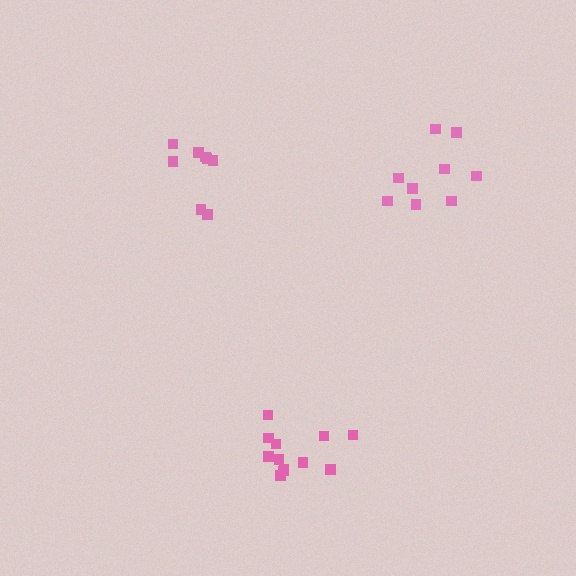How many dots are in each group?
Group 1: 8 dots, Group 2: 12 dots, Group 3: 9 dots (29 total).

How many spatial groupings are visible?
There are 3 spatial groupings.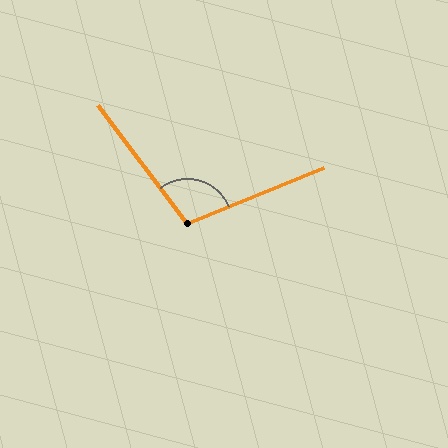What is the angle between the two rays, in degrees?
Approximately 105 degrees.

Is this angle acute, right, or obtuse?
It is obtuse.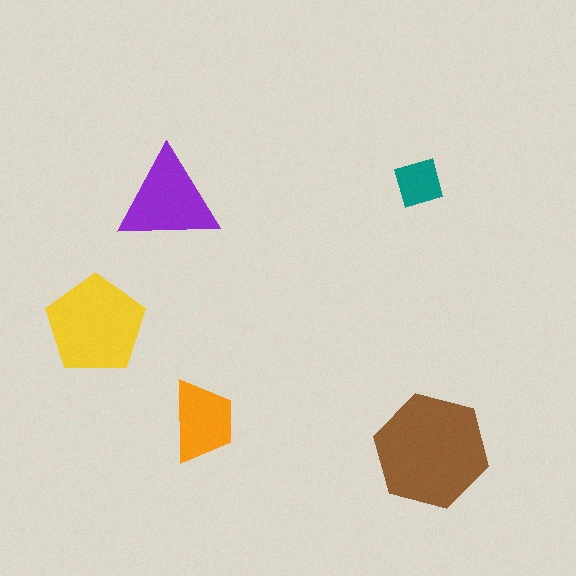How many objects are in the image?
There are 5 objects in the image.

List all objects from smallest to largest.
The teal square, the orange trapezoid, the purple triangle, the yellow pentagon, the brown hexagon.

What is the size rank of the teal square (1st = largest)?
5th.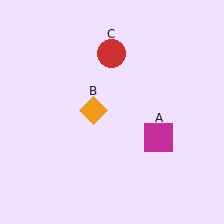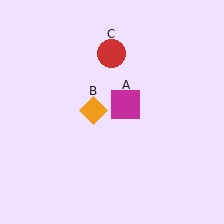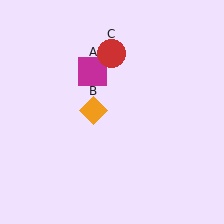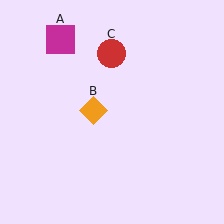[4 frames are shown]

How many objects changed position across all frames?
1 object changed position: magenta square (object A).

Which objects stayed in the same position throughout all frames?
Orange diamond (object B) and red circle (object C) remained stationary.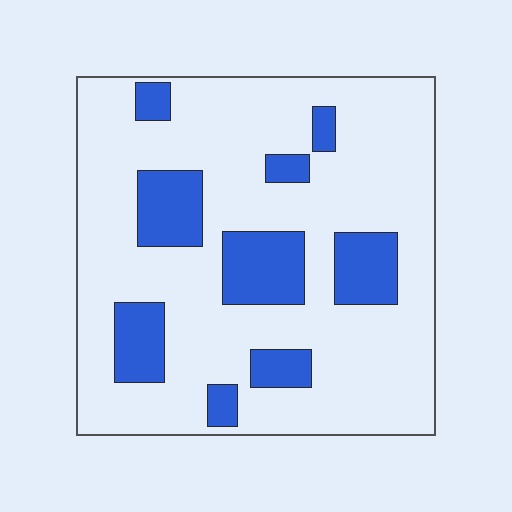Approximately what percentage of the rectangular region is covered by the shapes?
Approximately 20%.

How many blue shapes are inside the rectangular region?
9.